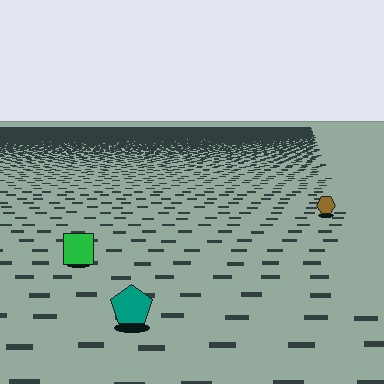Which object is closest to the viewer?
The teal pentagon is closest. The texture marks near it are larger and more spread out.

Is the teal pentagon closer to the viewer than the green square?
Yes. The teal pentagon is closer — you can tell from the texture gradient: the ground texture is coarser near it.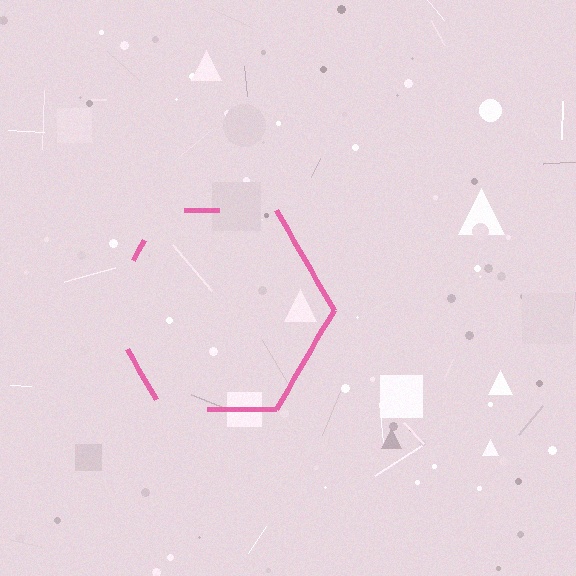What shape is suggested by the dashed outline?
The dashed outline suggests a hexagon.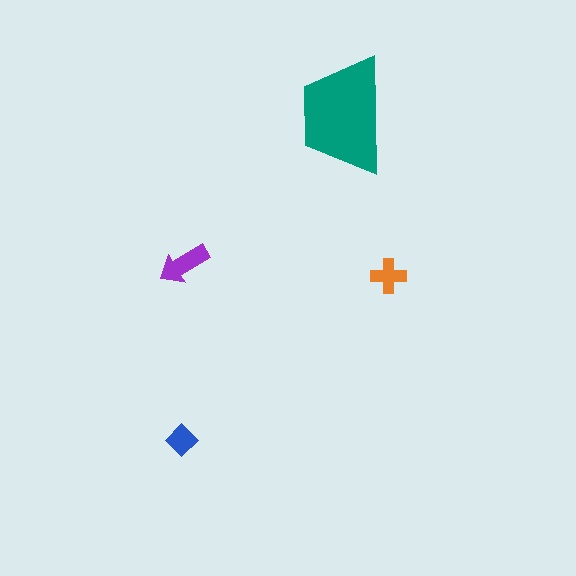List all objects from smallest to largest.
The blue diamond, the orange cross, the purple arrow, the teal trapezoid.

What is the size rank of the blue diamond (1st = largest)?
4th.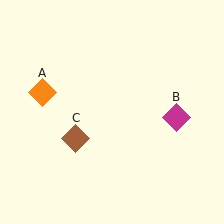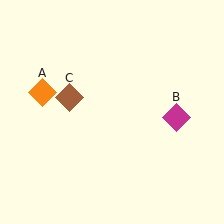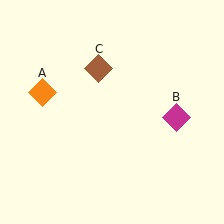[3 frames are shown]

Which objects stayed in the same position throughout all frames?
Orange diamond (object A) and magenta diamond (object B) remained stationary.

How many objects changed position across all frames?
1 object changed position: brown diamond (object C).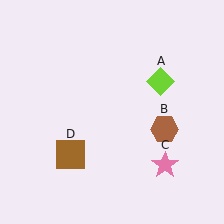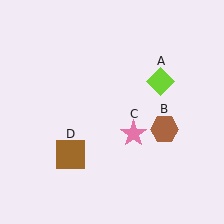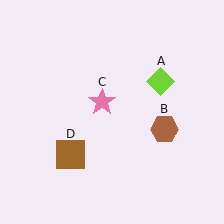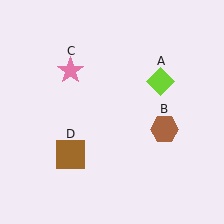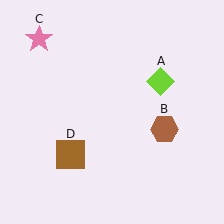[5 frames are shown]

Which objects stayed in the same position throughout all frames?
Lime diamond (object A) and brown hexagon (object B) and brown square (object D) remained stationary.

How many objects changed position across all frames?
1 object changed position: pink star (object C).